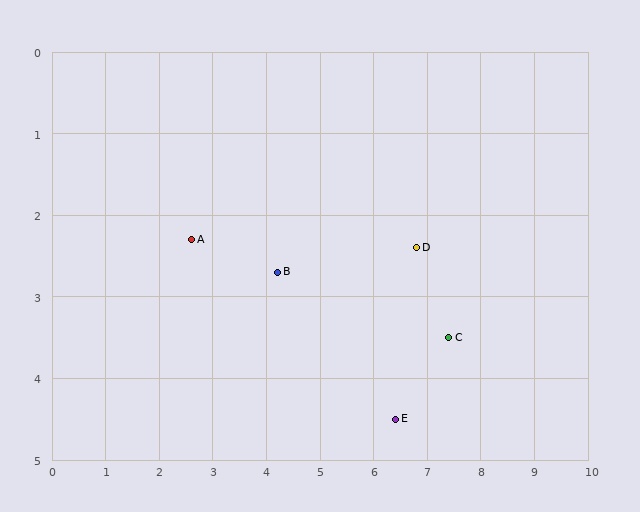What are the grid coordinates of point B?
Point B is at approximately (4.2, 2.7).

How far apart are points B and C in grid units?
Points B and C are about 3.3 grid units apart.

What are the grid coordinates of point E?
Point E is at approximately (6.4, 4.5).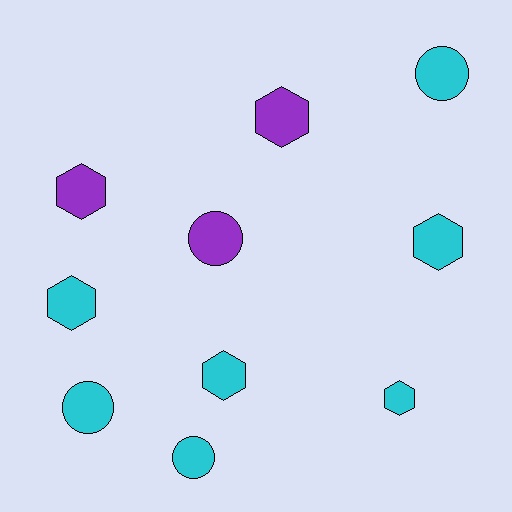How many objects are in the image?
There are 10 objects.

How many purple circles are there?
There is 1 purple circle.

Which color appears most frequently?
Cyan, with 7 objects.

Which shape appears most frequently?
Hexagon, with 6 objects.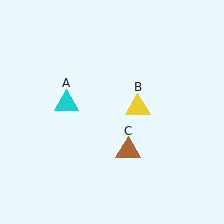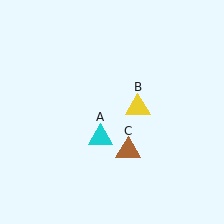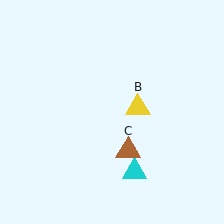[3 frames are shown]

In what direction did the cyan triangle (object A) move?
The cyan triangle (object A) moved down and to the right.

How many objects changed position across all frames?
1 object changed position: cyan triangle (object A).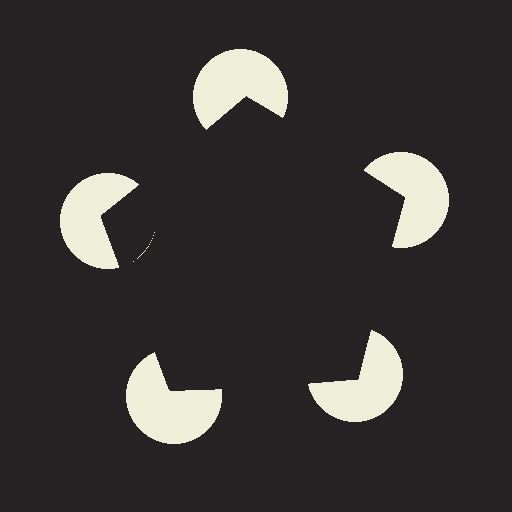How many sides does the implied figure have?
5 sides.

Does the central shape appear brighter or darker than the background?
It typically appears slightly darker than the background, even though no actual brightness change is drawn.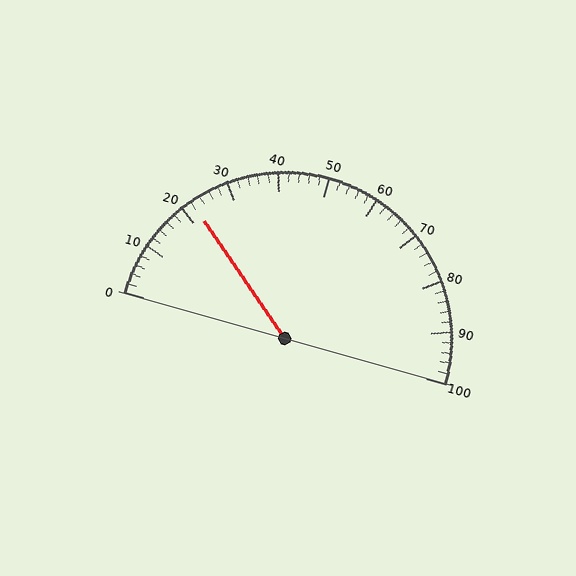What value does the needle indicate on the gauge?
The needle indicates approximately 22.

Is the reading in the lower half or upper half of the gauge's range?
The reading is in the lower half of the range (0 to 100).